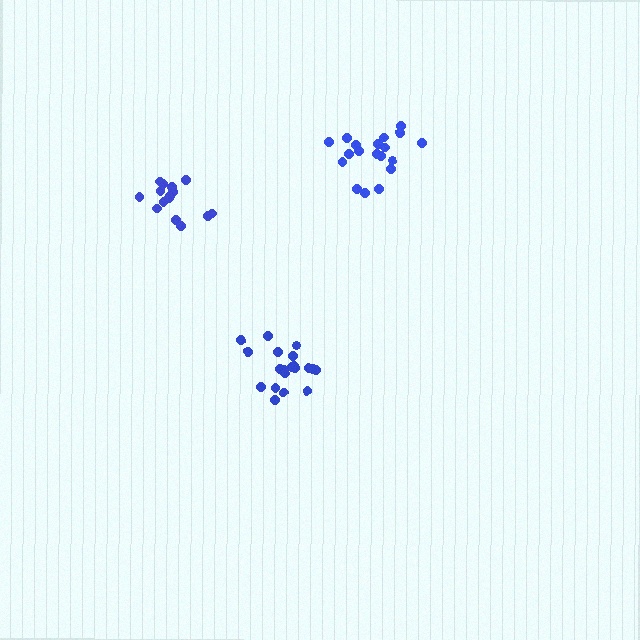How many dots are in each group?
Group 1: 20 dots, Group 2: 15 dots, Group 3: 19 dots (54 total).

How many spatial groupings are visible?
There are 3 spatial groupings.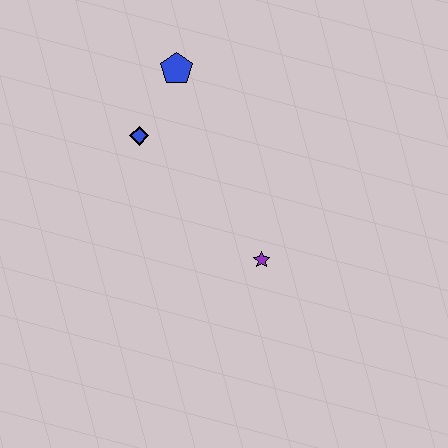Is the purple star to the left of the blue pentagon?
No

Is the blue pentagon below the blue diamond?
No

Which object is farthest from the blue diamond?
The purple star is farthest from the blue diamond.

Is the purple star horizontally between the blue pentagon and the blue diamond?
No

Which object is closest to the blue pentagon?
The blue diamond is closest to the blue pentagon.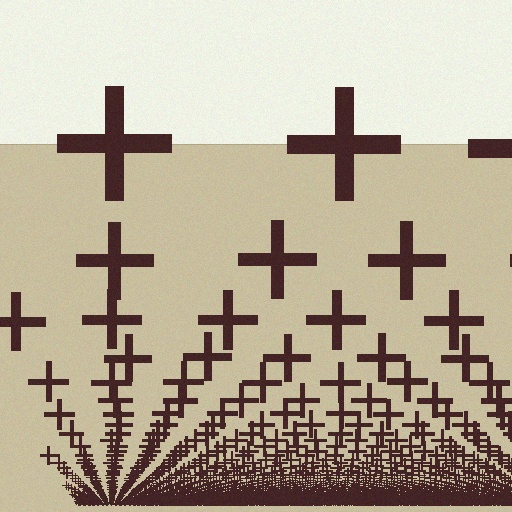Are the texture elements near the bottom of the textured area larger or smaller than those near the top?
Smaller. The gradient is inverted — elements near the bottom are smaller and denser.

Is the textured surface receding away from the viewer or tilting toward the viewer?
The surface appears to tilt toward the viewer. Texture elements get larger and sparser toward the top.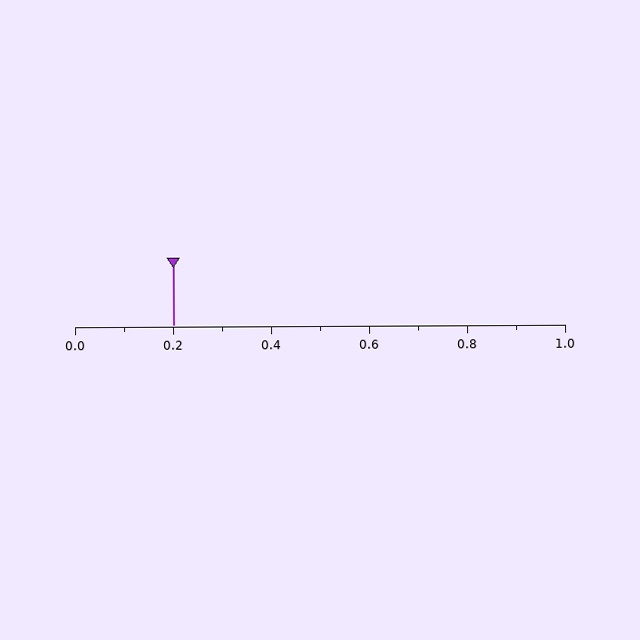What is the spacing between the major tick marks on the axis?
The major ticks are spaced 0.2 apart.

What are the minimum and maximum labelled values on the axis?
The axis runs from 0.0 to 1.0.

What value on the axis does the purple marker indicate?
The marker indicates approximately 0.2.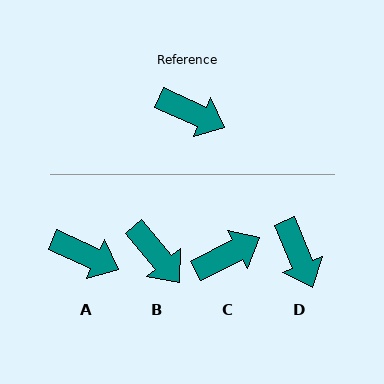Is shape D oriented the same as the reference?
No, it is off by about 43 degrees.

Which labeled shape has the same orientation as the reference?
A.